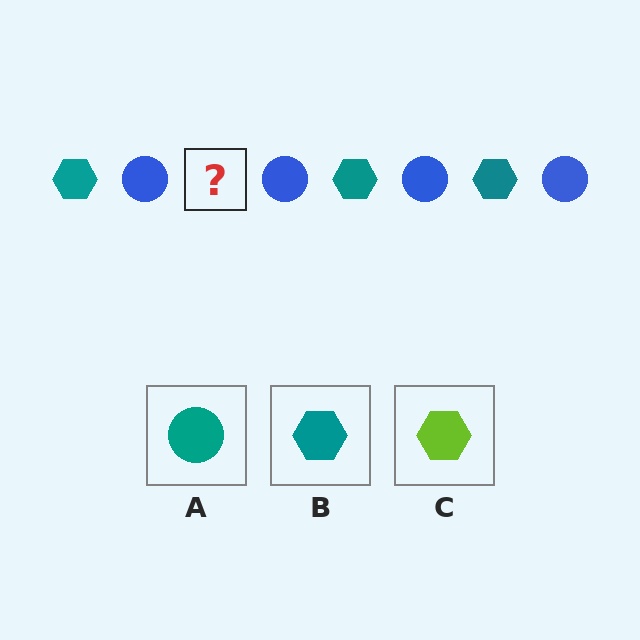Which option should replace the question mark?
Option B.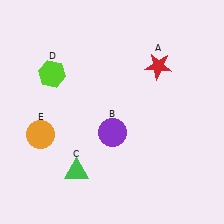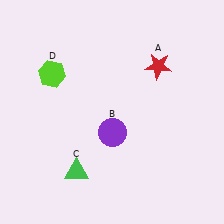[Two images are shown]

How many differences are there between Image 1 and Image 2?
There is 1 difference between the two images.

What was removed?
The orange circle (E) was removed in Image 2.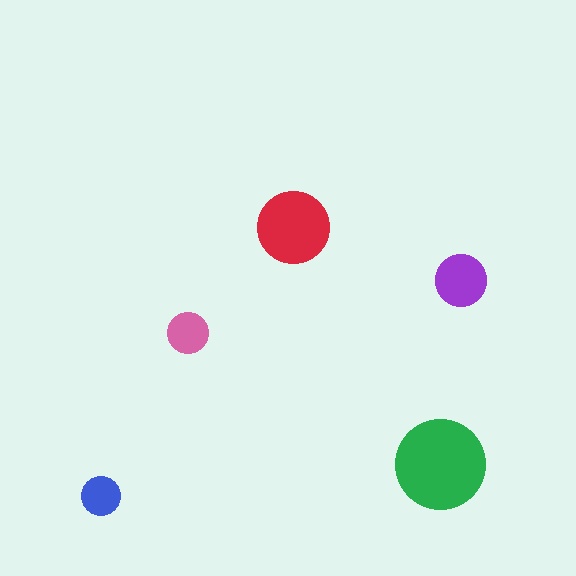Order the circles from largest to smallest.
the green one, the red one, the purple one, the pink one, the blue one.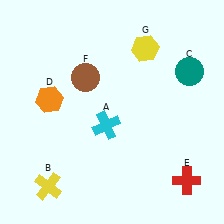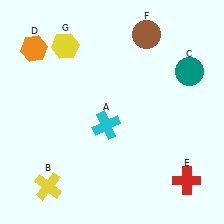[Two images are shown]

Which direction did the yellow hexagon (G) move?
The yellow hexagon (G) moved left.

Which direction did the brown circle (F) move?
The brown circle (F) moved right.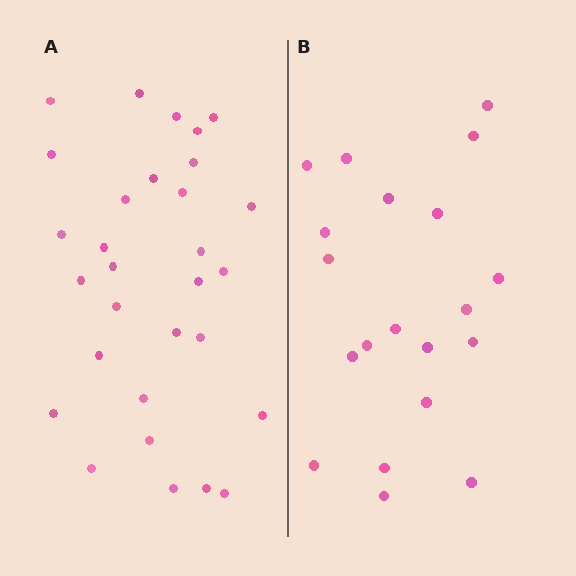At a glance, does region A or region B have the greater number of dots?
Region A (the left region) has more dots.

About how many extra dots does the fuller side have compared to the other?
Region A has roughly 10 or so more dots than region B.